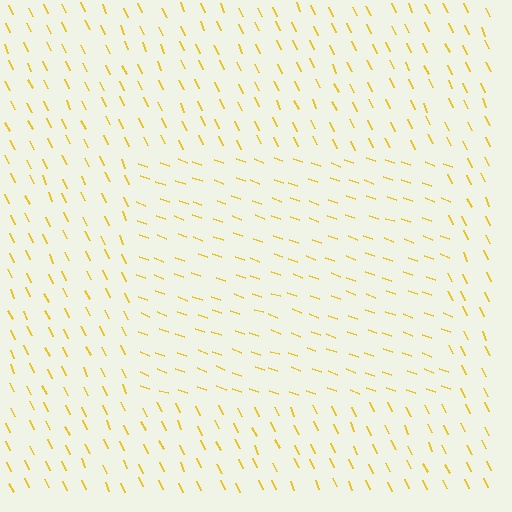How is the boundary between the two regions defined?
The boundary is defined purely by a change in line orientation (approximately 45 degrees difference). All lines are the same color and thickness.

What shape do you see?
I see a rectangle.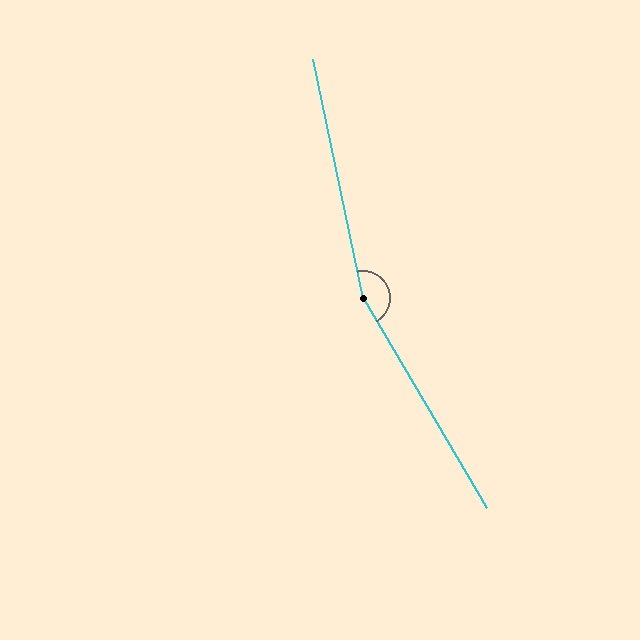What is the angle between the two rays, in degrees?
Approximately 161 degrees.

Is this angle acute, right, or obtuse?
It is obtuse.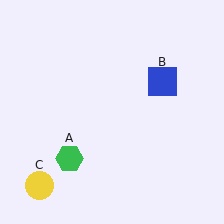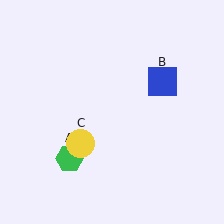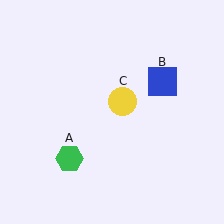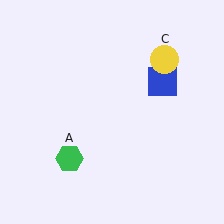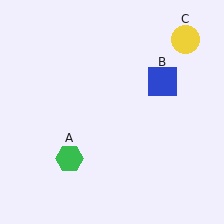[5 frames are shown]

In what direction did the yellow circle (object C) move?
The yellow circle (object C) moved up and to the right.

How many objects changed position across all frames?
1 object changed position: yellow circle (object C).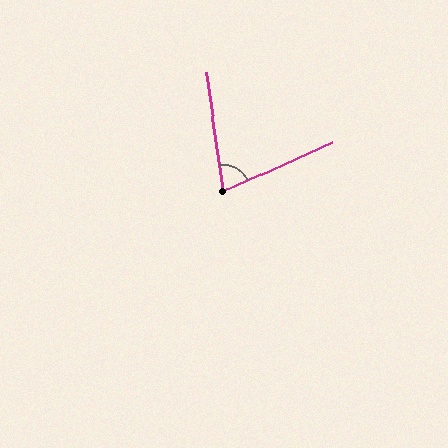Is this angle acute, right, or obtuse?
It is acute.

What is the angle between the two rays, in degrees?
Approximately 73 degrees.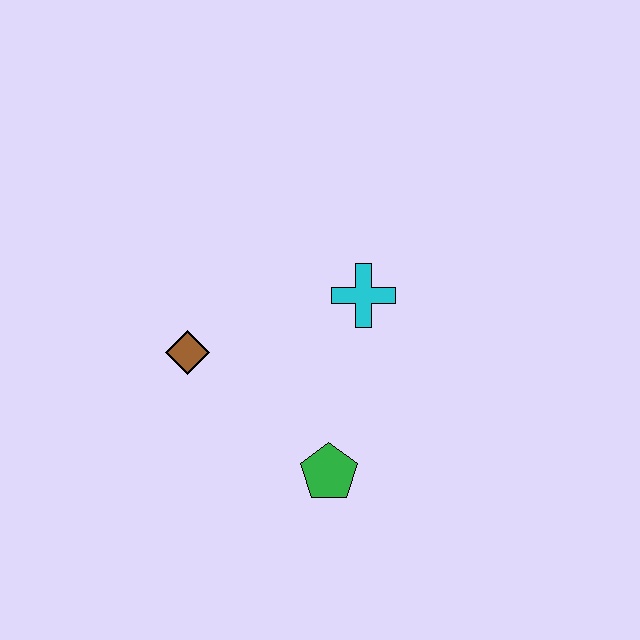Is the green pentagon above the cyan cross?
No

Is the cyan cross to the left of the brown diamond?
No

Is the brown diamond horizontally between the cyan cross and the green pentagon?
No